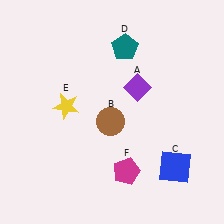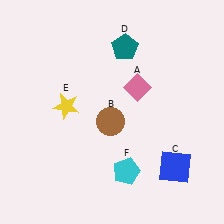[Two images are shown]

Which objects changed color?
A changed from purple to pink. F changed from magenta to cyan.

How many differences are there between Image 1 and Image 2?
There are 2 differences between the two images.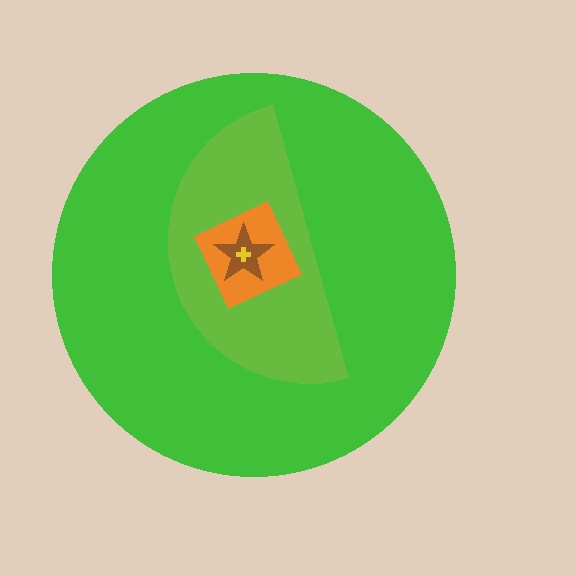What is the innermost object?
The yellow cross.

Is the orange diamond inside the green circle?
Yes.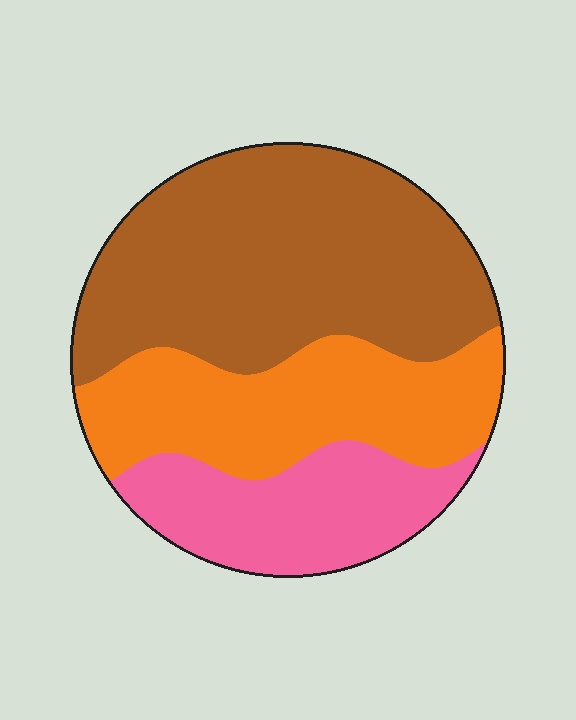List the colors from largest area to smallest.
From largest to smallest: brown, orange, pink.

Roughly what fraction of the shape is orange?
Orange takes up about one third (1/3) of the shape.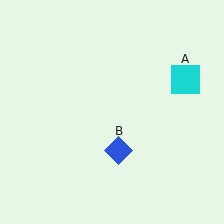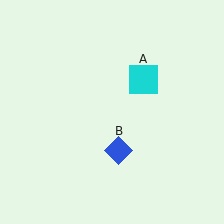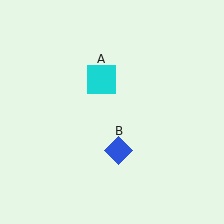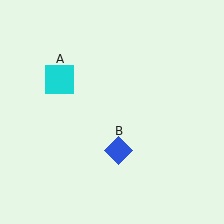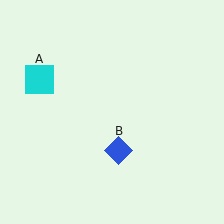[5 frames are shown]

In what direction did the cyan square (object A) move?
The cyan square (object A) moved left.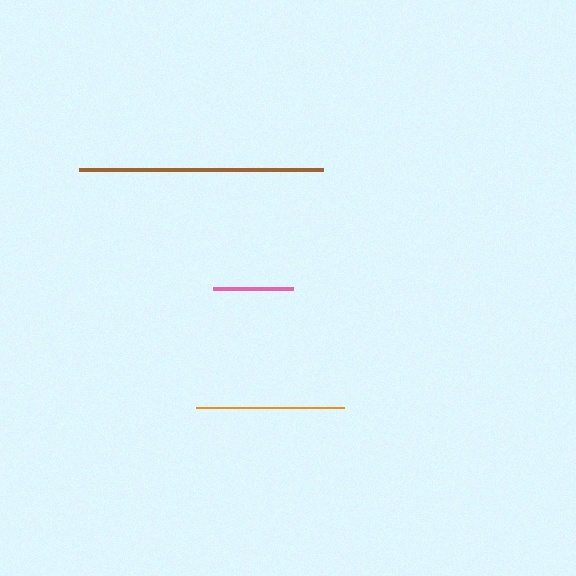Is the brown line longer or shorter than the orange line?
The brown line is longer than the orange line.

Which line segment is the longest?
The brown line is the longest at approximately 244 pixels.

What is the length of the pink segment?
The pink segment is approximately 80 pixels long.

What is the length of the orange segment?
The orange segment is approximately 148 pixels long.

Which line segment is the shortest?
The pink line is the shortest at approximately 80 pixels.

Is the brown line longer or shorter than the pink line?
The brown line is longer than the pink line.